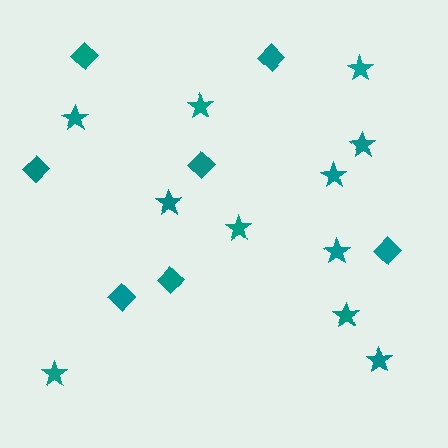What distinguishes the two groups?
There are 2 groups: one group of stars (11) and one group of diamonds (7).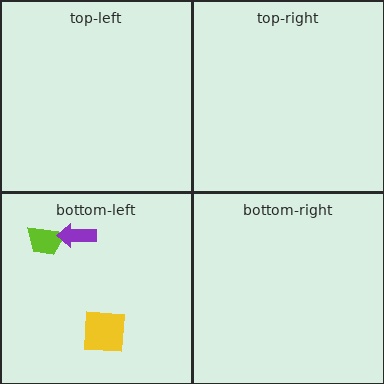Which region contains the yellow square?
The bottom-left region.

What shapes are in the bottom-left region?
The yellow square, the lime trapezoid, the purple arrow.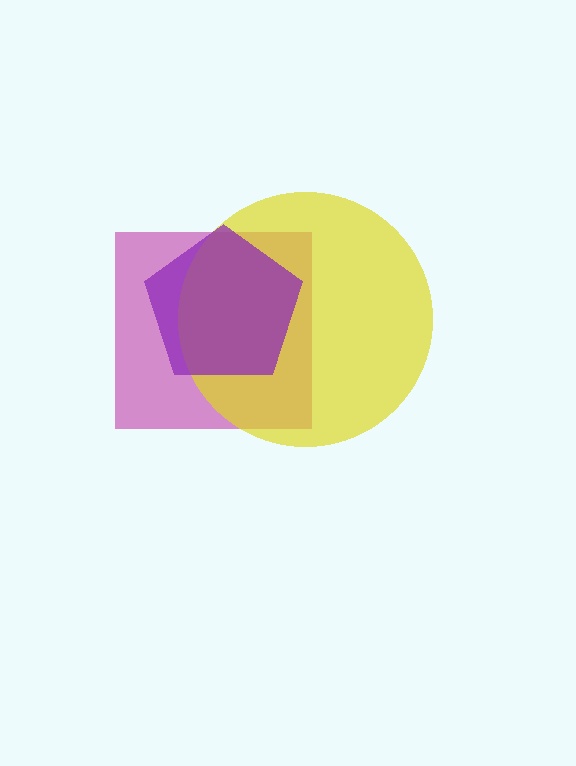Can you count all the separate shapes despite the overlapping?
Yes, there are 3 separate shapes.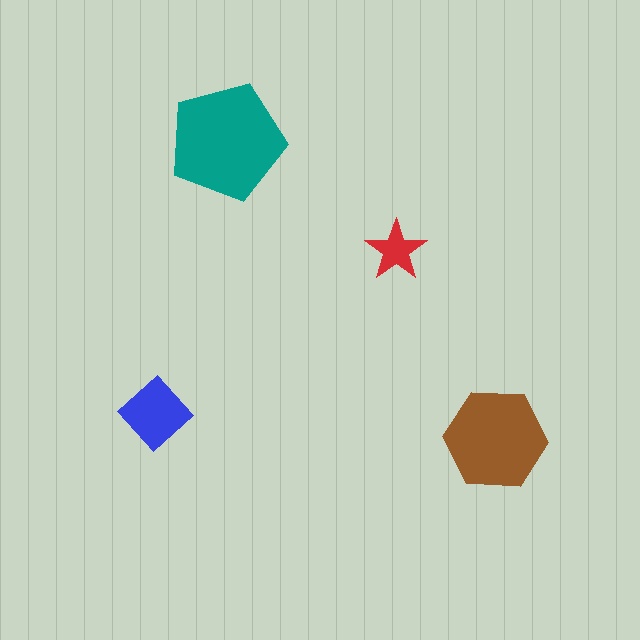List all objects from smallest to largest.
The red star, the blue diamond, the brown hexagon, the teal pentagon.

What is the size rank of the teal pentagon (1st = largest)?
1st.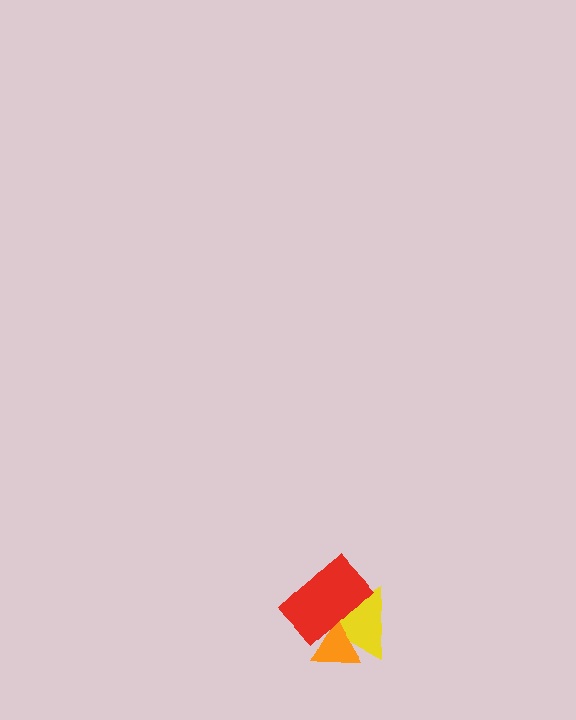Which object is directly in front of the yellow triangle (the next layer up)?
The orange triangle is directly in front of the yellow triangle.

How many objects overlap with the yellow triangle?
2 objects overlap with the yellow triangle.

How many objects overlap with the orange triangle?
2 objects overlap with the orange triangle.